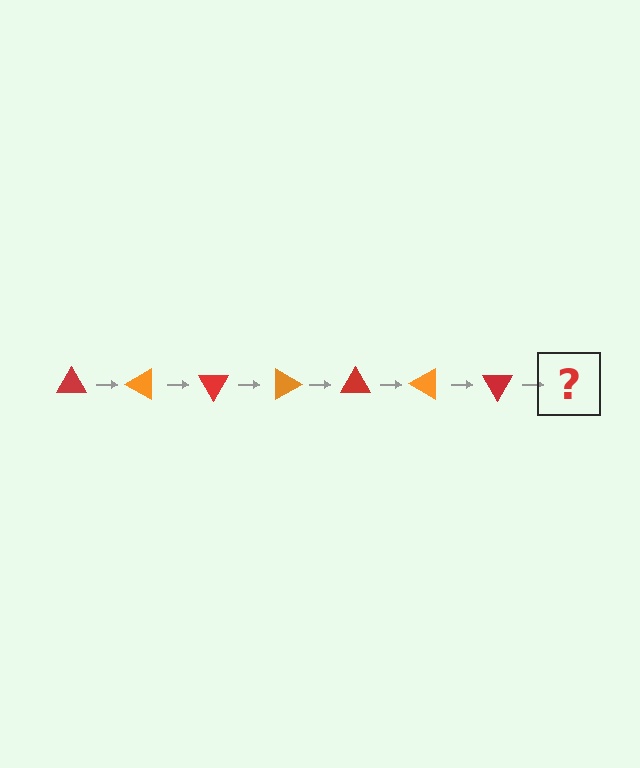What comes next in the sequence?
The next element should be an orange triangle, rotated 210 degrees from the start.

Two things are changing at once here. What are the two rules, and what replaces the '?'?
The two rules are that it rotates 30 degrees each step and the color cycles through red and orange. The '?' should be an orange triangle, rotated 210 degrees from the start.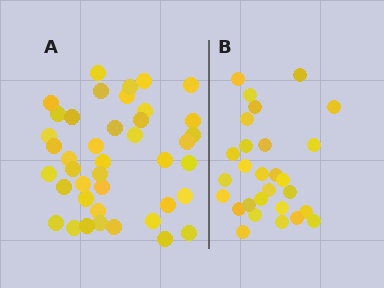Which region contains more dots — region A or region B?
Region A (the left region) has more dots.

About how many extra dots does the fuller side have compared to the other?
Region A has approximately 15 more dots than region B.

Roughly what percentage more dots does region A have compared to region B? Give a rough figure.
About 45% more.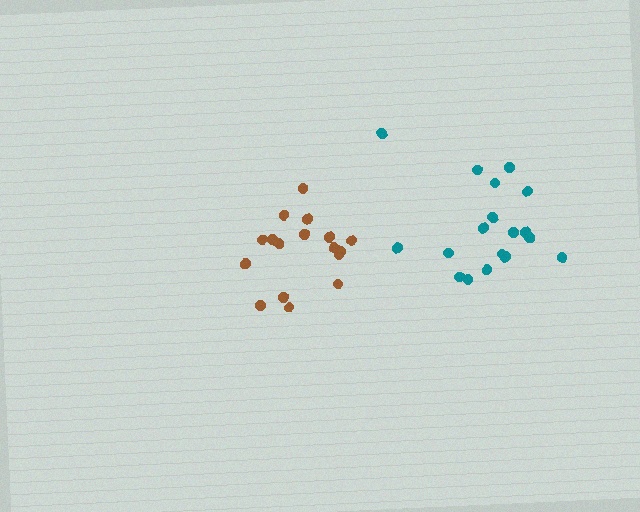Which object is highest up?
The teal cluster is topmost.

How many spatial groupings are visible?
There are 2 spatial groupings.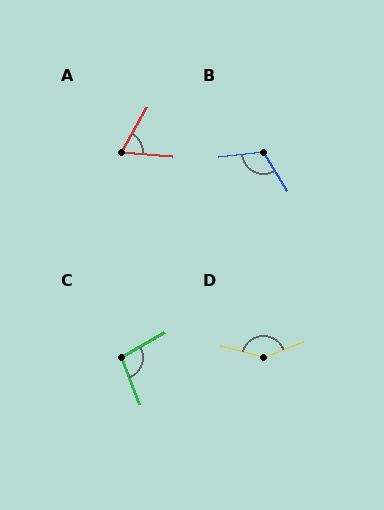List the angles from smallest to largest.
A (65°), C (98°), B (115°), D (144°).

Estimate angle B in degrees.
Approximately 115 degrees.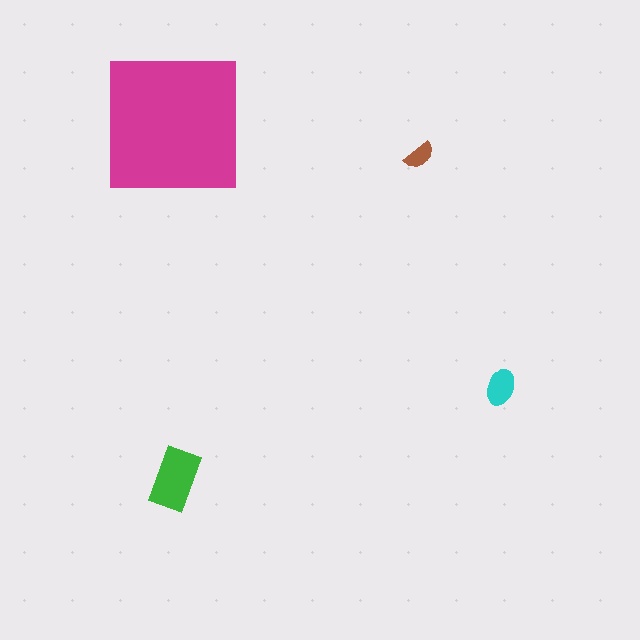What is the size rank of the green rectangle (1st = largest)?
2nd.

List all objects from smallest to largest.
The brown semicircle, the cyan ellipse, the green rectangle, the magenta square.